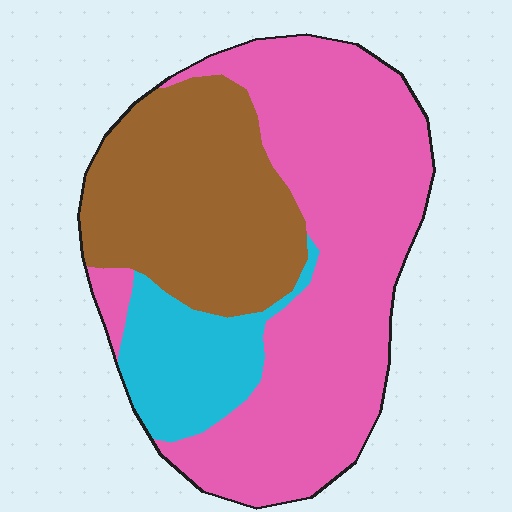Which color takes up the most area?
Pink, at roughly 55%.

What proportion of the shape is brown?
Brown covers 32% of the shape.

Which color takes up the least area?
Cyan, at roughly 15%.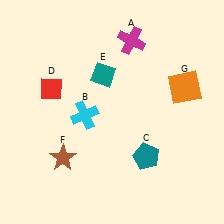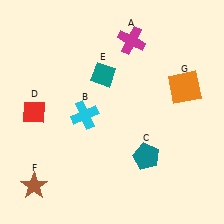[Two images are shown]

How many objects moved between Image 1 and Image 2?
2 objects moved between the two images.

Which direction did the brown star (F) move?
The brown star (F) moved left.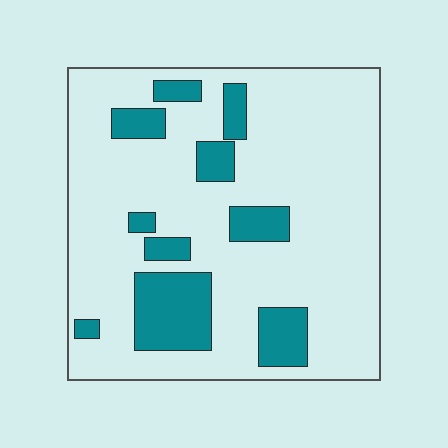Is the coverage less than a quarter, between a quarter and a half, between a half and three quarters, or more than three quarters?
Less than a quarter.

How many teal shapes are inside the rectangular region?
10.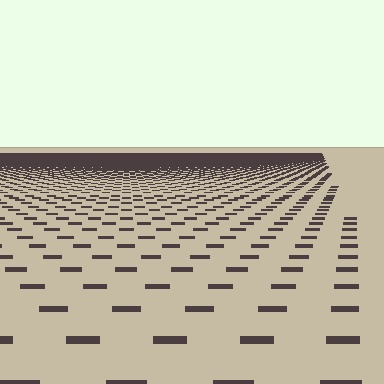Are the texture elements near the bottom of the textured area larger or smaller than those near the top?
Larger. Near the bottom, elements are closer to the viewer and appear at a bigger on-screen size.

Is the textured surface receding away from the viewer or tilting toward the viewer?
The surface is receding away from the viewer. Texture elements get smaller and denser toward the top.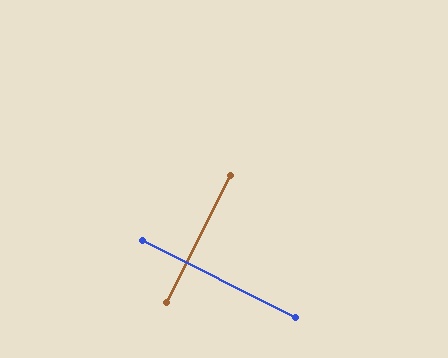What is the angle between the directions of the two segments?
Approximately 90 degrees.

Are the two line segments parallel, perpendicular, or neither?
Perpendicular — they meet at approximately 90°.